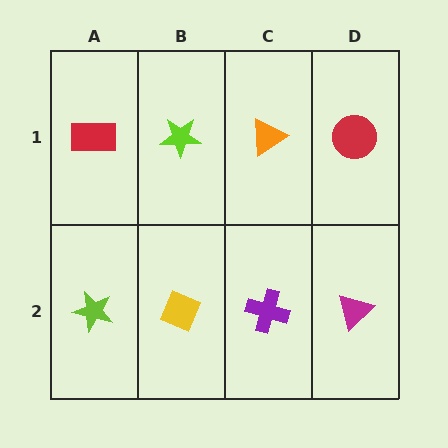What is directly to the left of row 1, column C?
A lime star.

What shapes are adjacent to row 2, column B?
A lime star (row 1, column B), a lime star (row 2, column A), a purple cross (row 2, column C).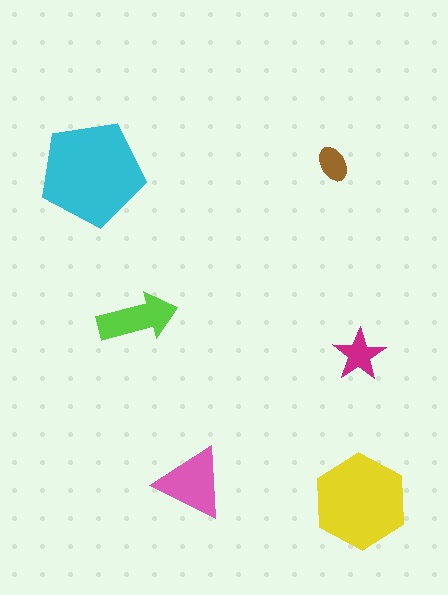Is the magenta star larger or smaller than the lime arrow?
Smaller.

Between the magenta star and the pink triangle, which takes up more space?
The pink triangle.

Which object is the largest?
The cyan pentagon.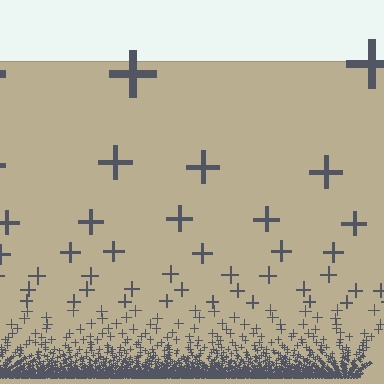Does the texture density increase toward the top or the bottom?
Density increases toward the bottom.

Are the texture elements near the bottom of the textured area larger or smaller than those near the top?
Smaller. The gradient is inverted — elements near the bottom are smaller and denser.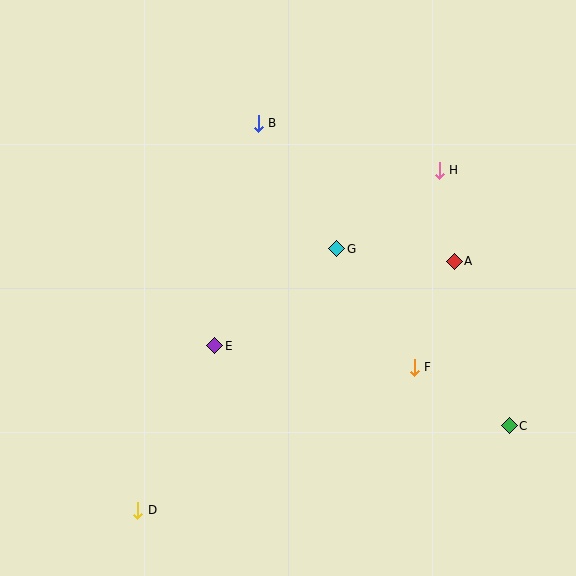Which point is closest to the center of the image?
Point G at (337, 249) is closest to the center.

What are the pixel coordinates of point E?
Point E is at (215, 346).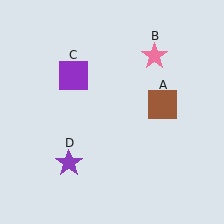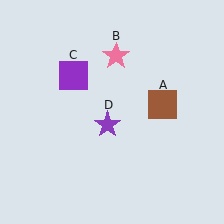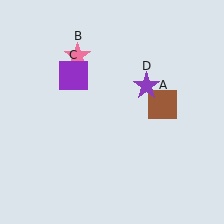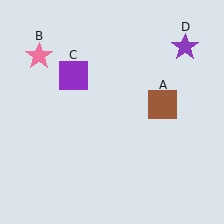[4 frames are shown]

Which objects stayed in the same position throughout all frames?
Brown square (object A) and purple square (object C) remained stationary.